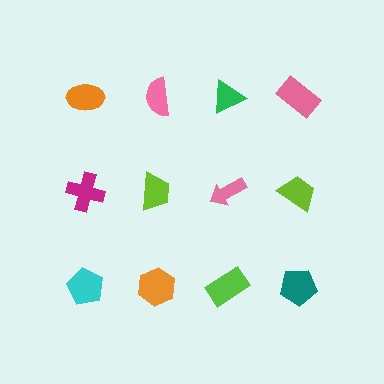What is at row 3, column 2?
An orange hexagon.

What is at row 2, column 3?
A pink arrow.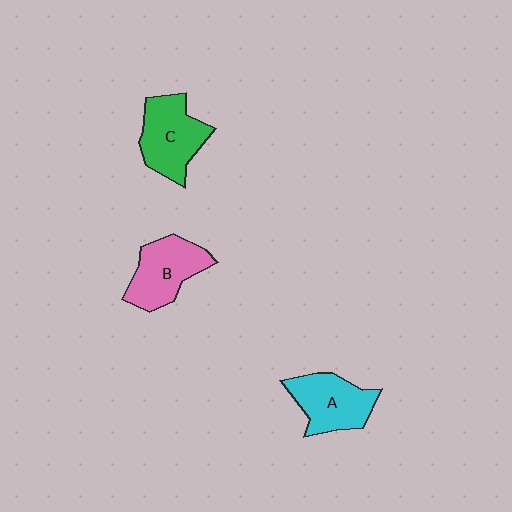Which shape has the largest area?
Shape C (green).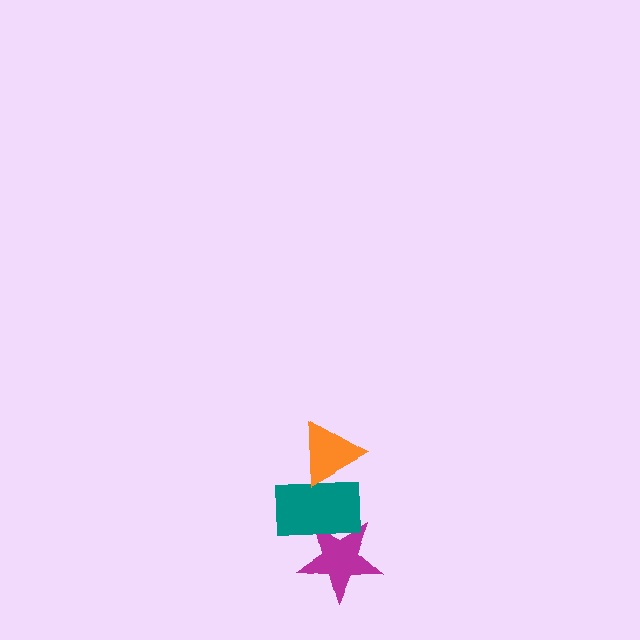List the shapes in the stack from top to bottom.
From top to bottom: the orange triangle, the teal rectangle, the magenta star.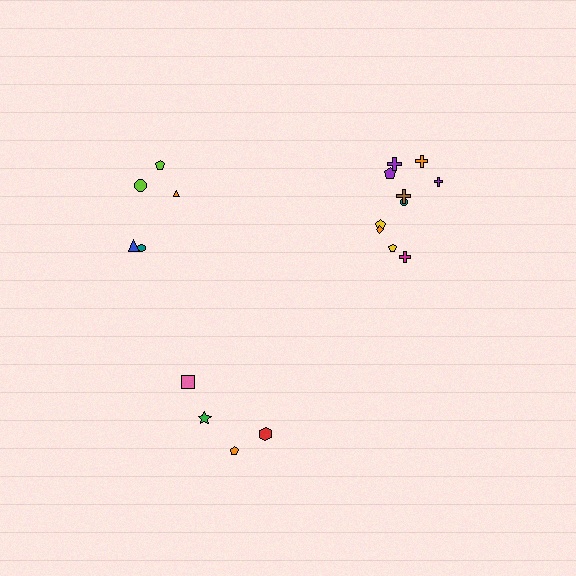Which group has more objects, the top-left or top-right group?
The top-right group.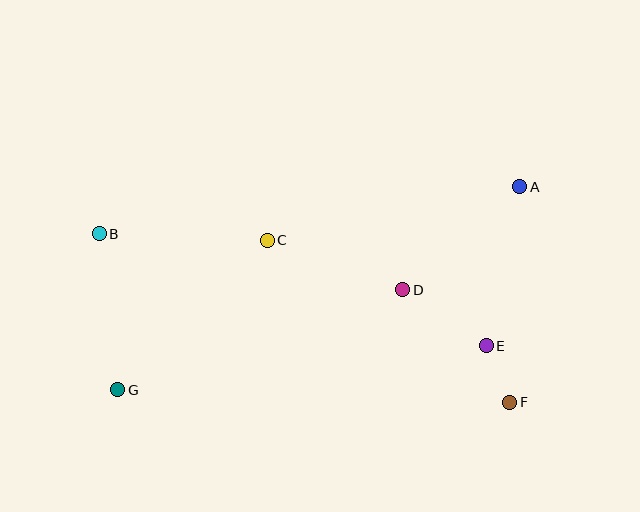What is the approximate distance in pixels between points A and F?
The distance between A and F is approximately 215 pixels.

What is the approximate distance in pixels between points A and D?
The distance between A and D is approximately 156 pixels.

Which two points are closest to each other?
Points E and F are closest to each other.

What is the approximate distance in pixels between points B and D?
The distance between B and D is approximately 309 pixels.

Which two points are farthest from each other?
Points A and G are farthest from each other.